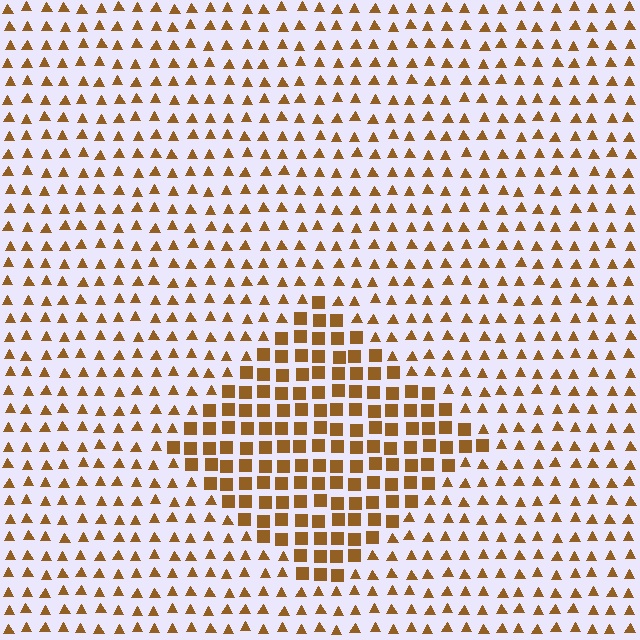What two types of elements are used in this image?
The image uses squares inside the diamond region and triangles outside it.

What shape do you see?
I see a diamond.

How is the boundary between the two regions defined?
The boundary is defined by a change in element shape: squares inside vs. triangles outside. All elements share the same color and spacing.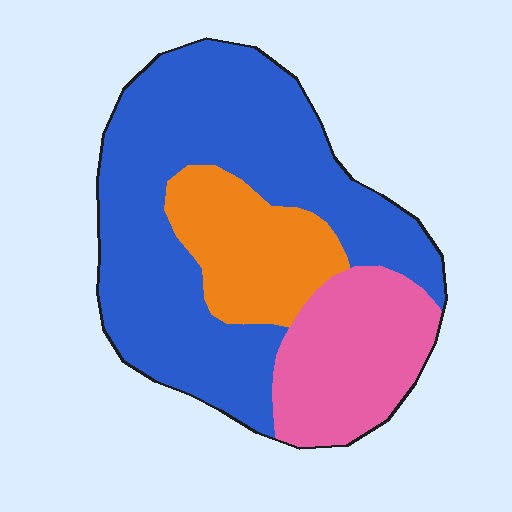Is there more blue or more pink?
Blue.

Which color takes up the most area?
Blue, at roughly 60%.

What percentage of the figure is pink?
Pink covers roughly 20% of the figure.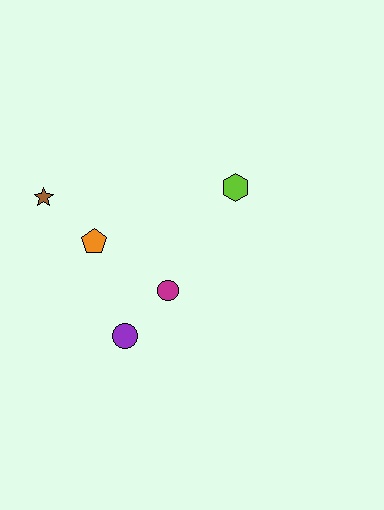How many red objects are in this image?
There are no red objects.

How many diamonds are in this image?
There are no diamonds.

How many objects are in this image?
There are 5 objects.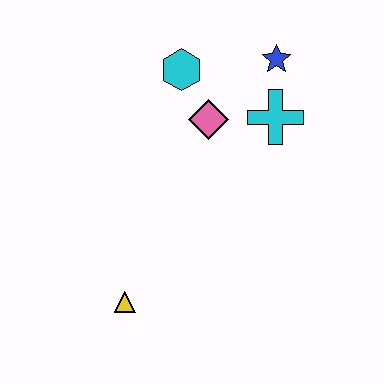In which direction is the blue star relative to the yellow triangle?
The blue star is above the yellow triangle.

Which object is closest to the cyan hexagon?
The pink diamond is closest to the cyan hexagon.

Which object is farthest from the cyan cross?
The yellow triangle is farthest from the cyan cross.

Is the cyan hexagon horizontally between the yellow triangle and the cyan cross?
Yes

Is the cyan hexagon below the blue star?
Yes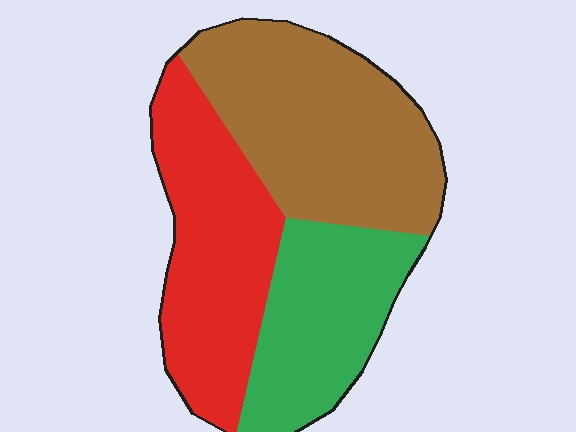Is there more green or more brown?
Brown.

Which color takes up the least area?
Green, at roughly 25%.